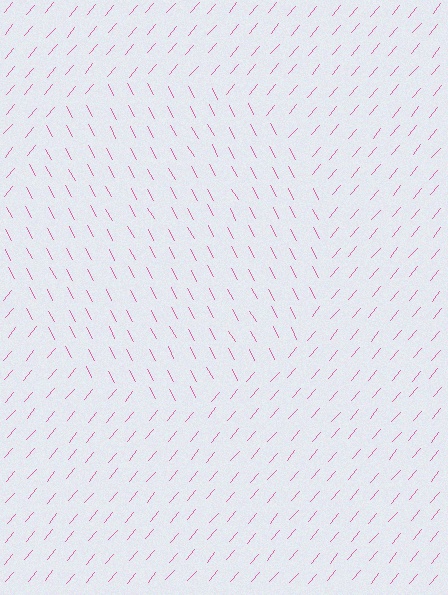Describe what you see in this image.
The image is filled with small pink line segments. A circle region in the image has lines oriented differently from the surrounding lines, creating a visible texture boundary.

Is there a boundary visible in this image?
Yes, there is a texture boundary formed by a change in line orientation.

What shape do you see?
I see a circle.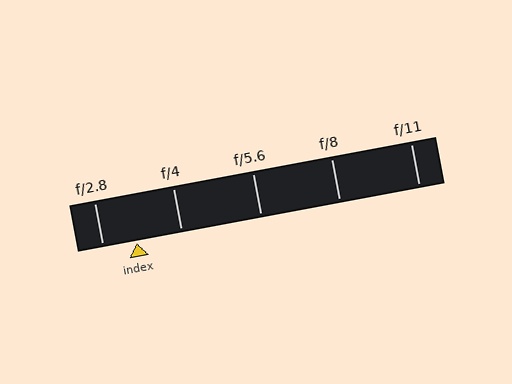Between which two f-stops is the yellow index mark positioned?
The index mark is between f/2.8 and f/4.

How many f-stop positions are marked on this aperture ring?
There are 5 f-stop positions marked.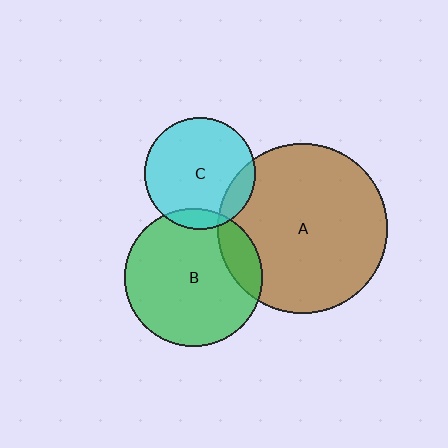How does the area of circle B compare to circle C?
Approximately 1.5 times.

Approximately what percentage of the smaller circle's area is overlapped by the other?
Approximately 15%.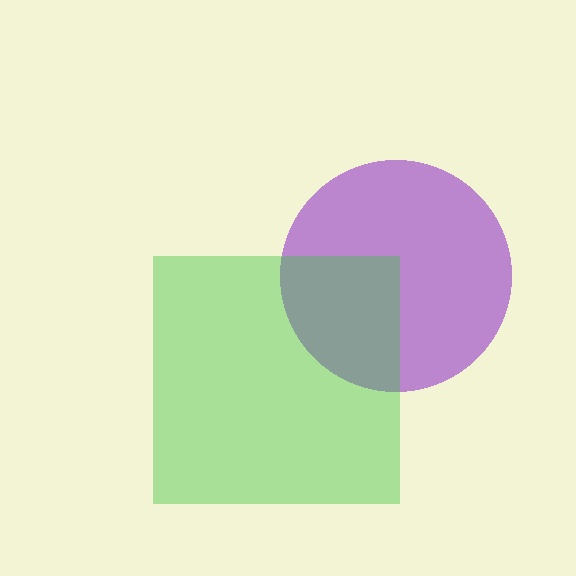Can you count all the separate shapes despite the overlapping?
Yes, there are 2 separate shapes.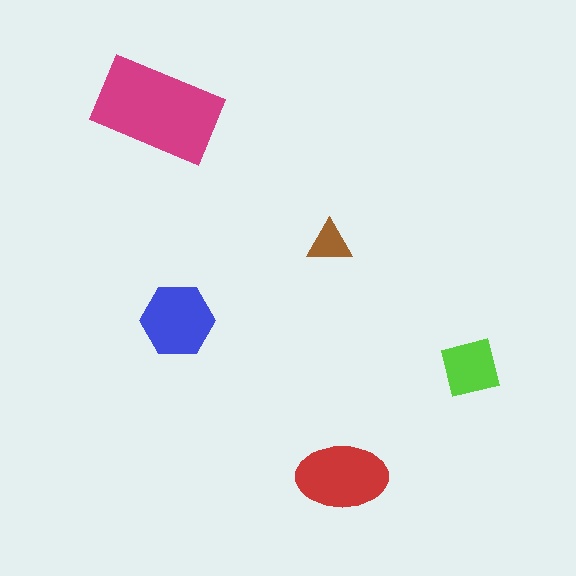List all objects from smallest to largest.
The brown triangle, the lime square, the blue hexagon, the red ellipse, the magenta rectangle.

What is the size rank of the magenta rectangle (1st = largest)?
1st.